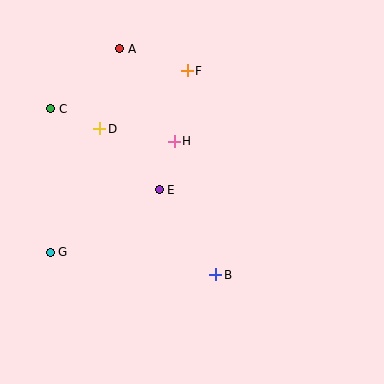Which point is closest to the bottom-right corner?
Point B is closest to the bottom-right corner.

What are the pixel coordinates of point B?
Point B is at (216, 275).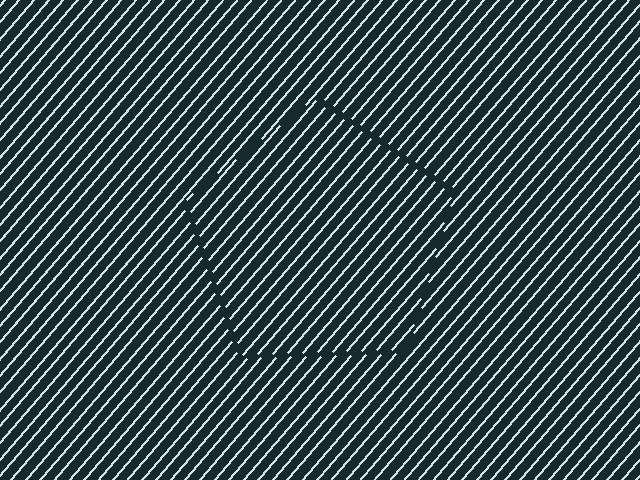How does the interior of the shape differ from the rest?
The interior of the shape contains the same grating, shifted by half a period — the contour is defined by the phase discontinuity where line-ends from the inner and outer gratings abut.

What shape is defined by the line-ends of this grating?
An illusory pentagon. The interior of the shape contains the same grating, shifted by half a period — the contour is defined by the phase discontinuity where line-ends from the inner and outer gratings abut.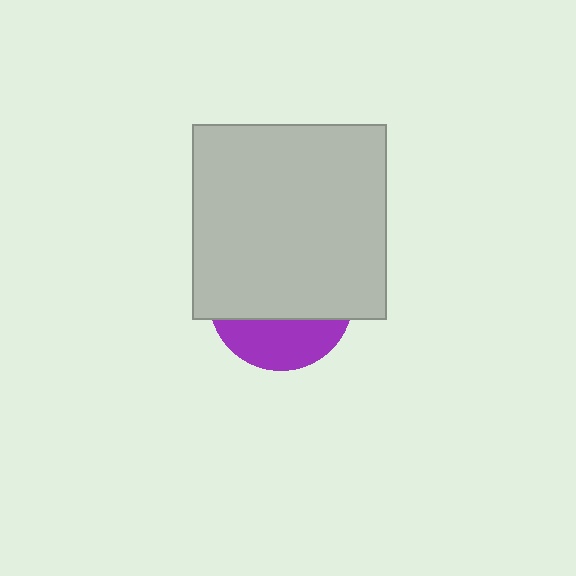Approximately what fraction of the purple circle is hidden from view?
Roughly 68% of the purple circle is hidden behind the light gray square.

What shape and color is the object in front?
The object in front is a light gray square.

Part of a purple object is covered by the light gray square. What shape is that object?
It is a circle.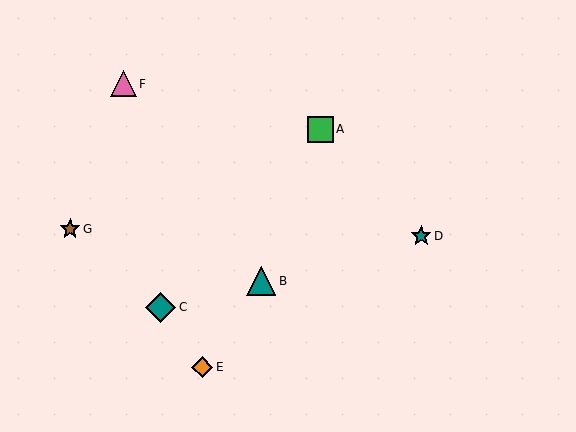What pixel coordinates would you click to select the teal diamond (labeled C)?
Click at (161, 307) to select the teal diamond C.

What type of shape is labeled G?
Shape G is a brown star.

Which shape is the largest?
The teal diamond (labeled C) is the largest.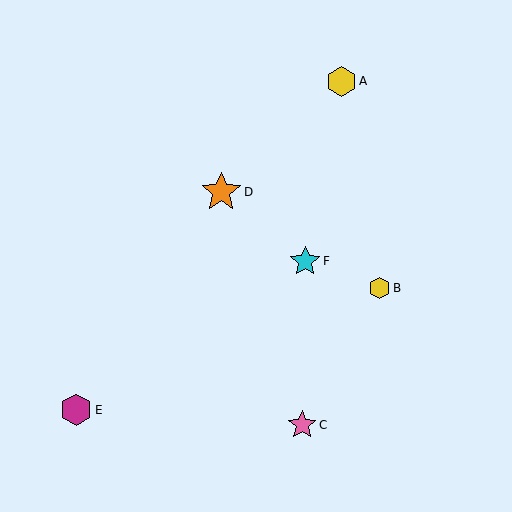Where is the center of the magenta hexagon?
The center of the magenta hexagon is at (76, 410).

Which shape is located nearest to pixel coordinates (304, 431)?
The pink star (labeled C) at (302, 425) is nearest to that location.